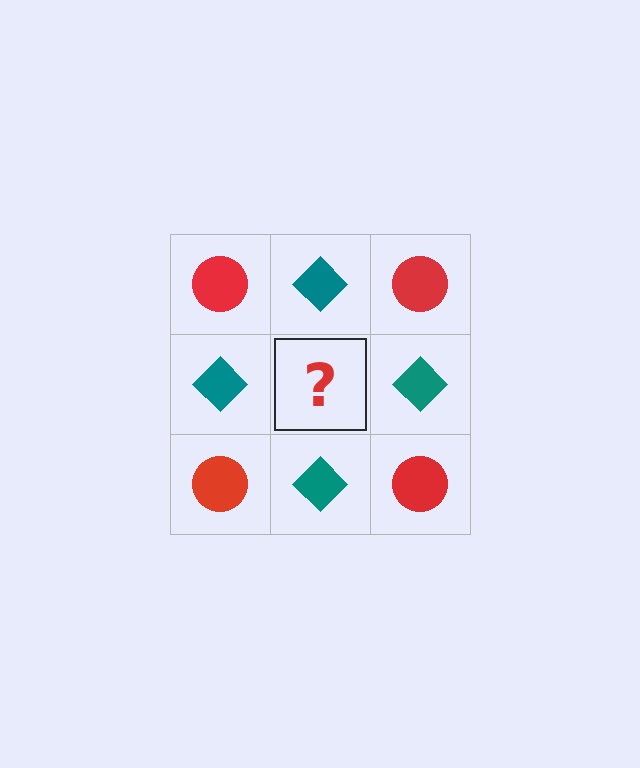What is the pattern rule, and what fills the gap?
The rule is that it alternates red circle and teal diamond in a checkerboard pattern. The gap should be filled with a red circle.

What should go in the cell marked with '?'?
The missing cell should contain a red circle.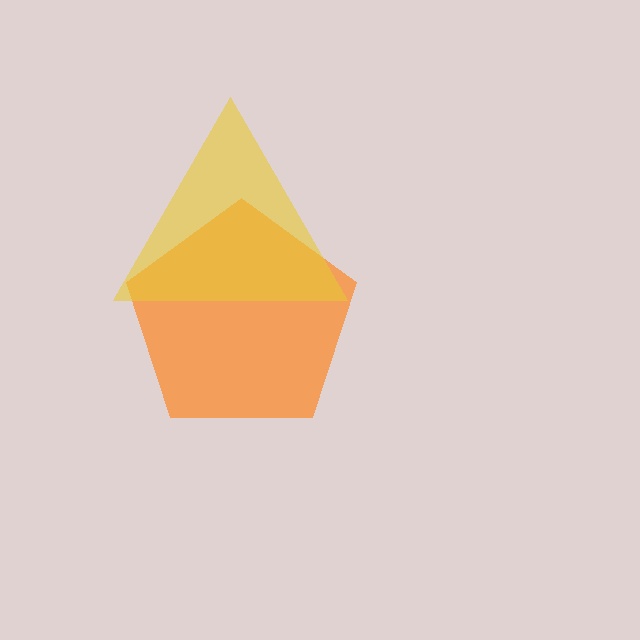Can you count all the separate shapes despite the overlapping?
Yes, there are 2 separate shapes.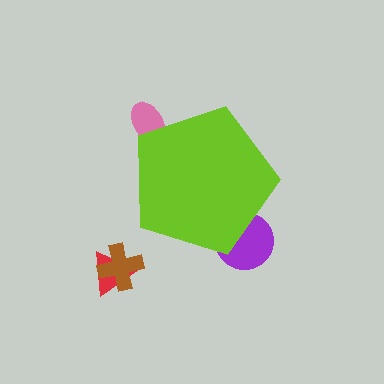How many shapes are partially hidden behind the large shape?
2 shapes are partially hidden.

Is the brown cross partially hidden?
No, the brown cross is fully visible.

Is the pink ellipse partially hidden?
Yes, the pink ellipse is partially hidden behind the lime pentagon.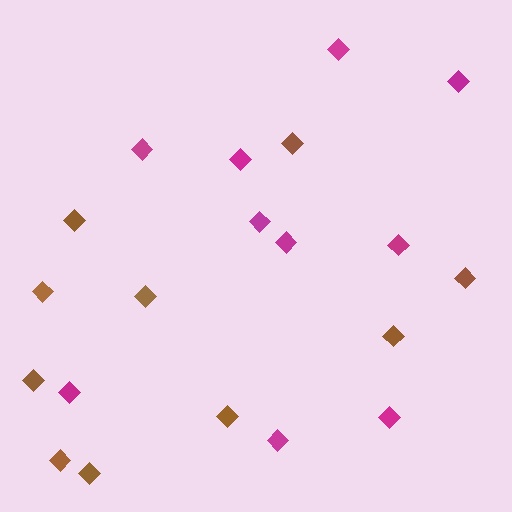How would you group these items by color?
There are 2 groups: one group of brown diamonds (10) and one group of magenta diamonds (10).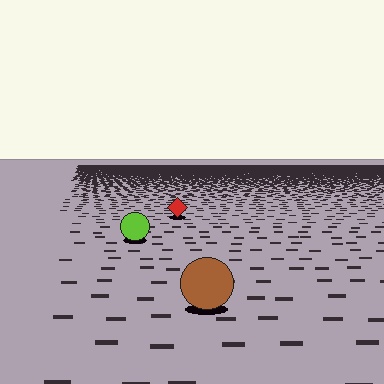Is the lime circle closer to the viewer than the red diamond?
Yes. The lime circle is closer — you can tell from the texture gradient: the ground texture is coarser near it.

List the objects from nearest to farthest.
From nearest to farthest: the brown circle, the lime circle, the red diamond.